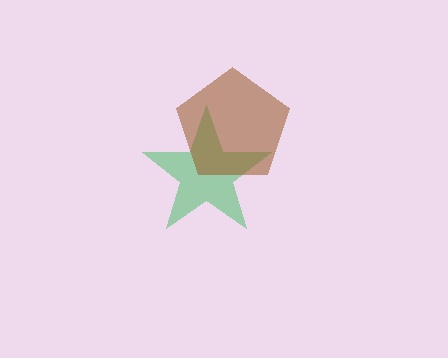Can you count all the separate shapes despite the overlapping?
Yes, there are 2 separate shapes.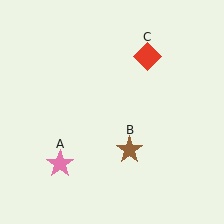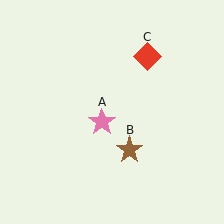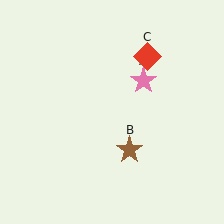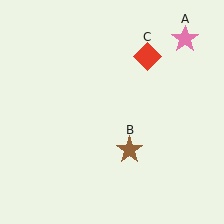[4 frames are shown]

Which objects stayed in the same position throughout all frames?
Brown star (object B) and red diamond (object C) remained stationary.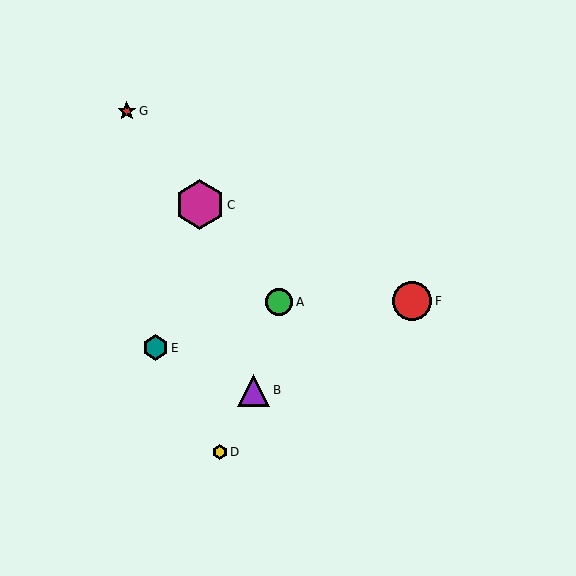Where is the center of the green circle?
The center of the green circle is at (279, 302).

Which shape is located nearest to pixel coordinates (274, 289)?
The green circle (labeled A) at (279, 302) is nearest to that location.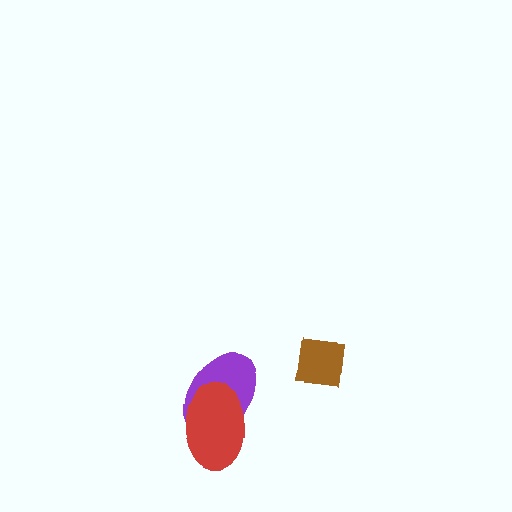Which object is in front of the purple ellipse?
The red ellipse is in front of the purple ellipse.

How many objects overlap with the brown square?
0 objects overlap with the brown square.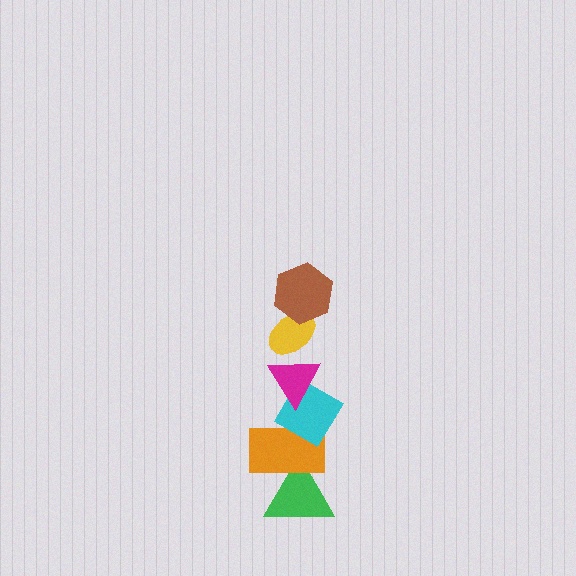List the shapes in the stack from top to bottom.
From top to bottom: the brown hexagon, the yellow ellipse, the magenta triangle, the cyan diamond, the orange rectangle, the green triangle.